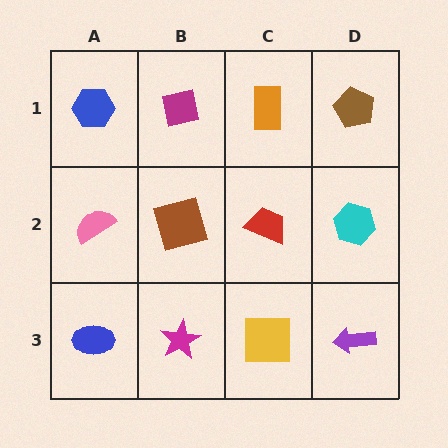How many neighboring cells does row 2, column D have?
3.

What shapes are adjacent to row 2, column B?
A magenta square (row 1, column B), a magenta star (row 3, column B), a pink semicircle (row 2, column A), a red trapezoid (row 2, column C).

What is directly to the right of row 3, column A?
A magenta star.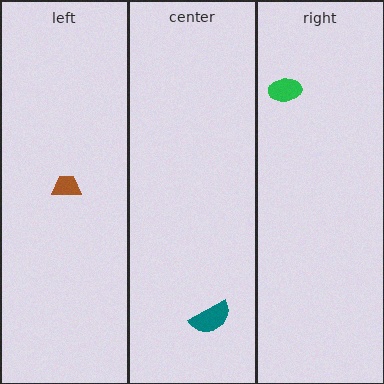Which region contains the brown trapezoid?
The left region.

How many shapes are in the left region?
1.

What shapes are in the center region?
The teal semicircle.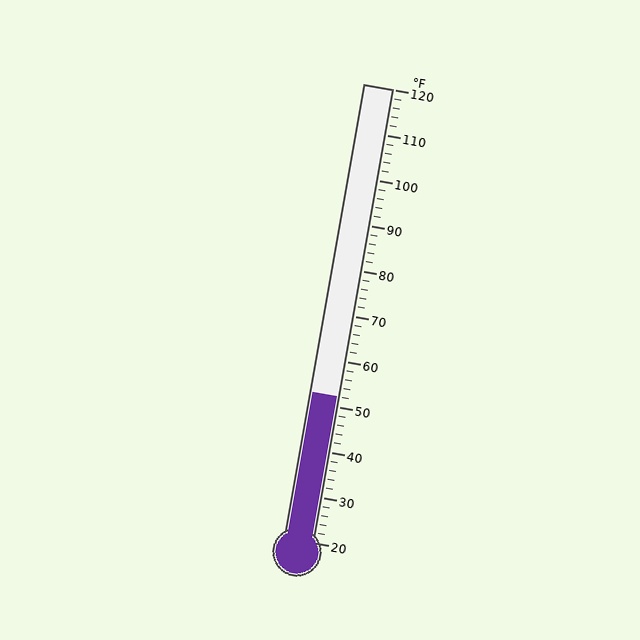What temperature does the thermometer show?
The thermometer shows approximately 52°F.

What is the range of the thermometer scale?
The thermometer scale ranges from 20°F to 120°F.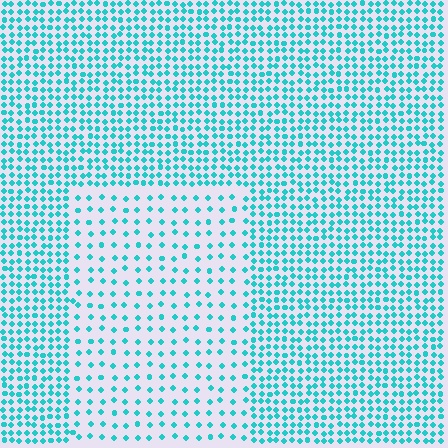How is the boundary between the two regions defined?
The boundary is defined by a change in element density (approximately 2.4x ratio). All elements are the same color, size, and shape.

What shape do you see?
I see a rectangle.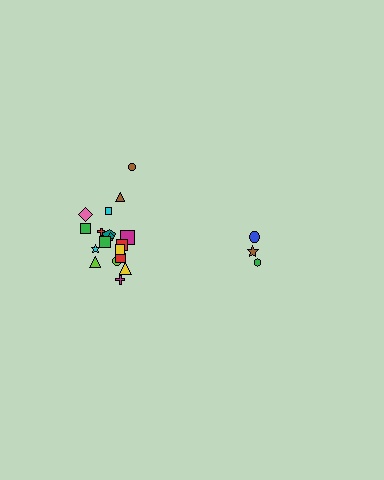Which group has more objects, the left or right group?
The left group.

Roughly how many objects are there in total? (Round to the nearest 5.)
Roughly 20 objects in total.